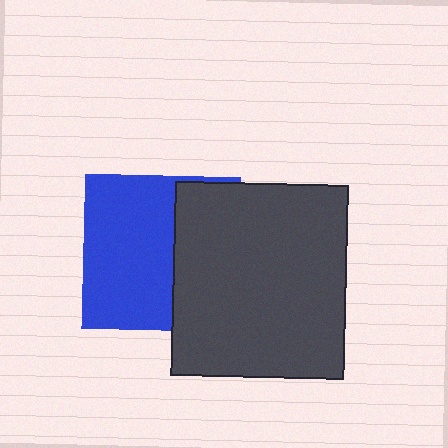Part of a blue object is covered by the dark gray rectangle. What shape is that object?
It is a square.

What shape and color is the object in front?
The object in front is a dark gray rectangle.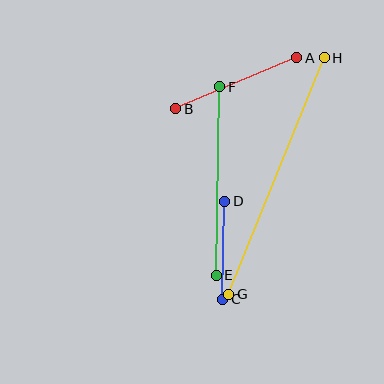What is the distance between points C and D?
The distance is approximately 98 pixels.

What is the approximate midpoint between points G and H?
The midpoint is at approximately (277, 176) pixels.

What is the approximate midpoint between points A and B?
The midpoint is at approximately (236, 83) pixels.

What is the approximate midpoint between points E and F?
The midpoint is at approximately (218, 181) pixels.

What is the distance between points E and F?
The distance is approximately 188 pixels.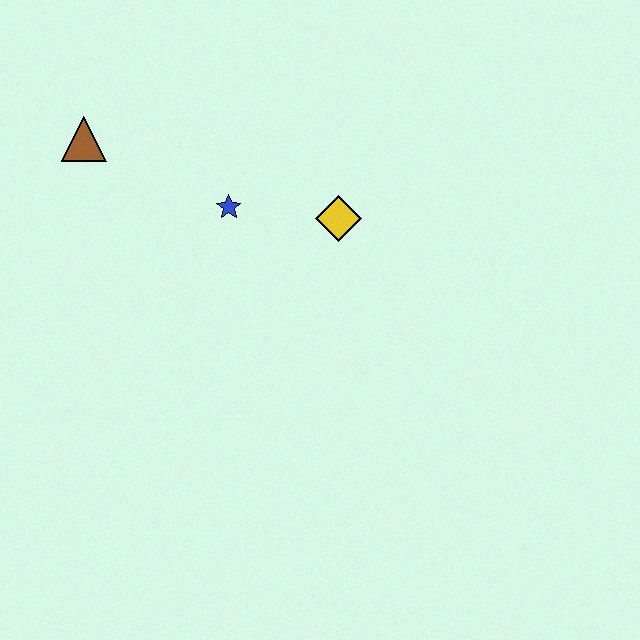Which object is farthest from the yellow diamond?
The brown triangle is farthest from the yellow diamond.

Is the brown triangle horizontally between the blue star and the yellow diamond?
No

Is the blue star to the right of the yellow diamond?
No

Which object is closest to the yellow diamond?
The blue star is closest to the yellow diamond.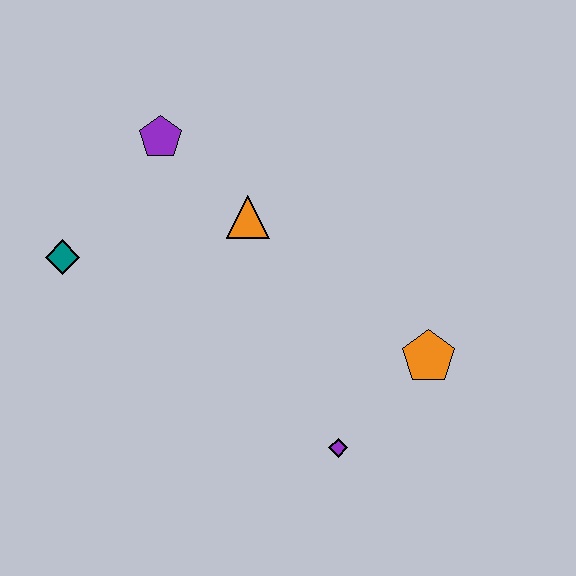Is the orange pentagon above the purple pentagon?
No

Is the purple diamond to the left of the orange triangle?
No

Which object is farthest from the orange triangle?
The purple diamond is farthest from the orange triangle.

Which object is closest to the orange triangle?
The purple pentagon is closest to the orange triangle.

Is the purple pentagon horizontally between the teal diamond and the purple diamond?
Yes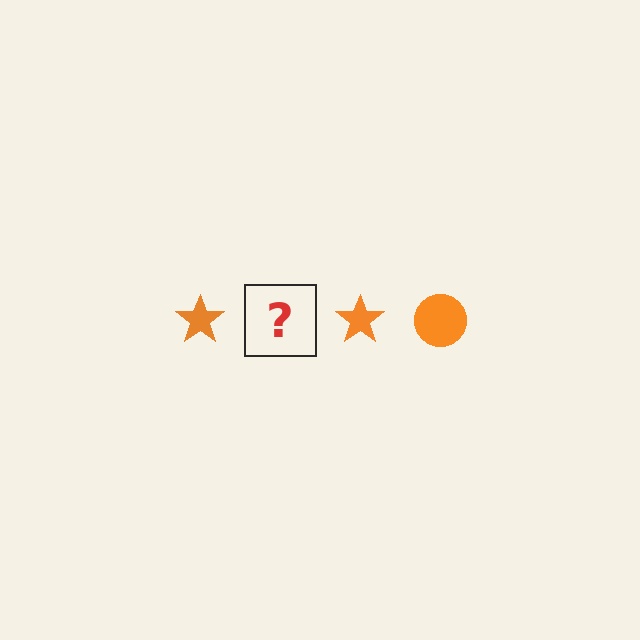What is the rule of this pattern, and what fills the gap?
The rule is that the pattern cycles through star, circle shapes in orange. The gap should be filled with an orange circle.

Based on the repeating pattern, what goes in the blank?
The blank should be an orange circle.